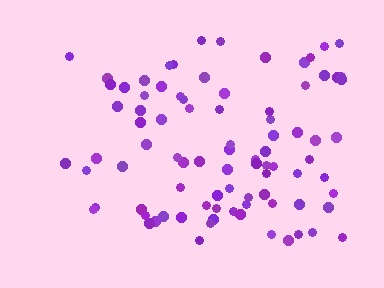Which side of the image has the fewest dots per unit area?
The left.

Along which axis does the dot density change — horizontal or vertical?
Horizontal.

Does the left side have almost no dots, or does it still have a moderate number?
Still a moderate number, just noticeably fewer than the right.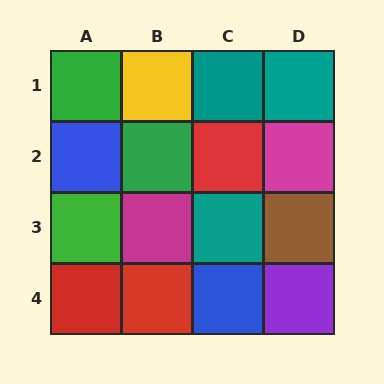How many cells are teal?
3 cells are teal.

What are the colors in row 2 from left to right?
Blue, green, red, magenta.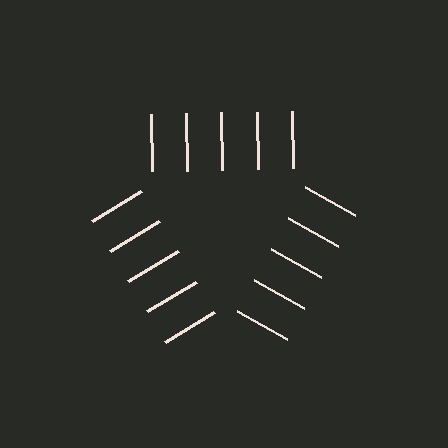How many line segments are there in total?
15 — 5 along each of the 3 edges.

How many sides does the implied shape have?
3 sides — the line-ends trace a triangle.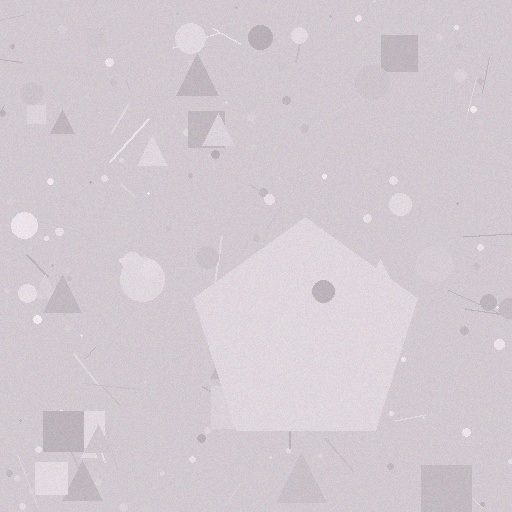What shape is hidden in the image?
A pentagon is hidden in the image.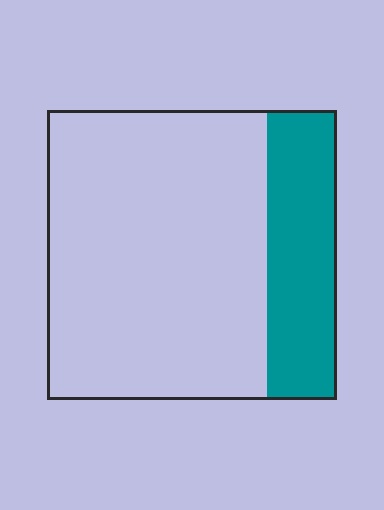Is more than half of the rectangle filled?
No.